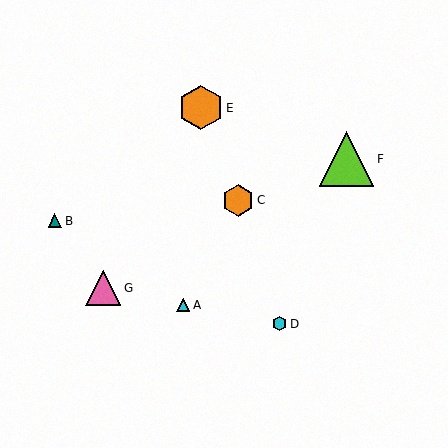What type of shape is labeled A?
Shape A is a cyan triangle.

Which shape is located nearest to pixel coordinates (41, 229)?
The teal triangle (labeled B) at (55, 221) is nearest to that location.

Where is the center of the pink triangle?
The center of the pink triangle is at (103, 288).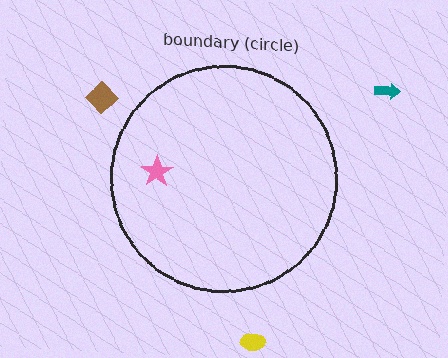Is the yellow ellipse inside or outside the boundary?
Outside.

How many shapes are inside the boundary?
1 inside, 3 outside.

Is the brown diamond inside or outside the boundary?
Outside.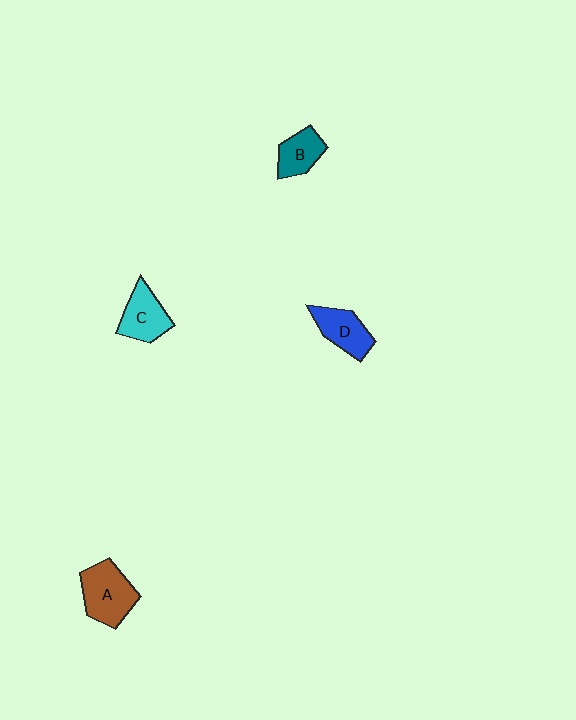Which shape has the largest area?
Shape A (brown).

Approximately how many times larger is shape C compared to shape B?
Approximately 1.3 times.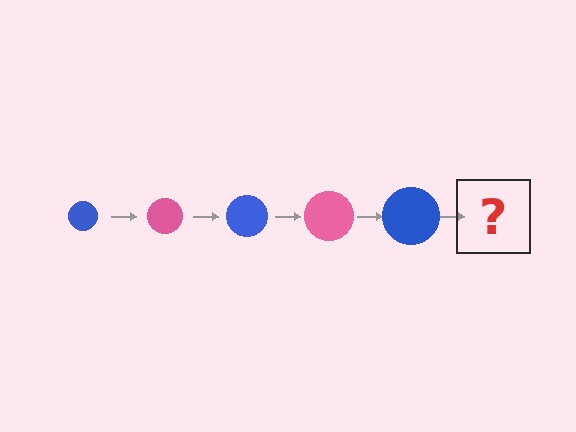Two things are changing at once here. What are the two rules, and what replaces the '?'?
The two rules are that the circle grows larger each step and the color cycles through blue and pink. The '?' should be a pink circle, larger than the previous one.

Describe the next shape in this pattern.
It should be a pink circle, larger than the previous one.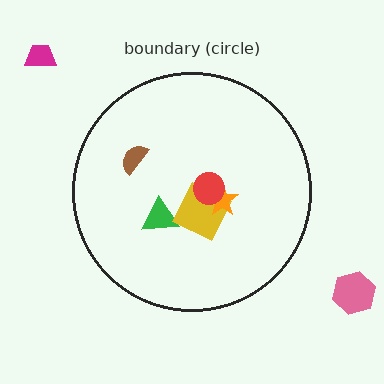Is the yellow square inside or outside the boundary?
Inside.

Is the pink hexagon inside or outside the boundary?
Outside.